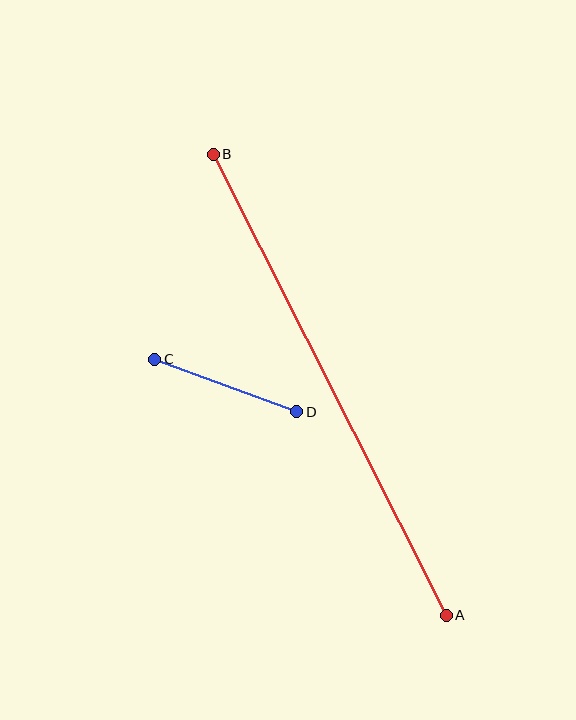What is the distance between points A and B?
The distance is approximately 517 pixels.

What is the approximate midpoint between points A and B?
The midpoint is at approximately (330, 385) pixels.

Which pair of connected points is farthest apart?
Points A and B are farthest apart.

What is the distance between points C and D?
The distance is approximately 151 pixels.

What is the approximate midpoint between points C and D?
The midpoint is at approximately (226, 386) pixels.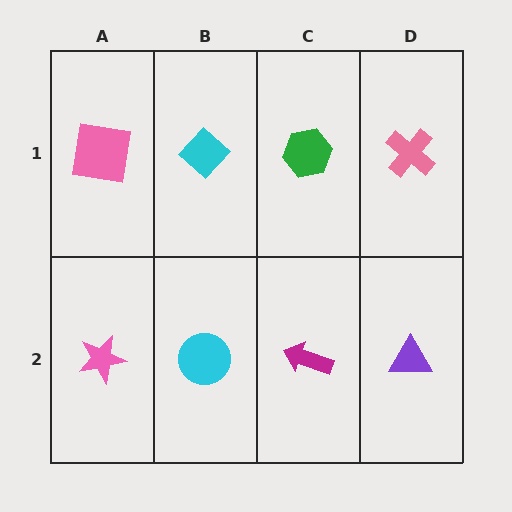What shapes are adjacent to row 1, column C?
A magenta arrow (row 2, column C), a cyan diamond (row 1, column B), a pink cross (row 1, column D).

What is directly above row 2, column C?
A green hexagon.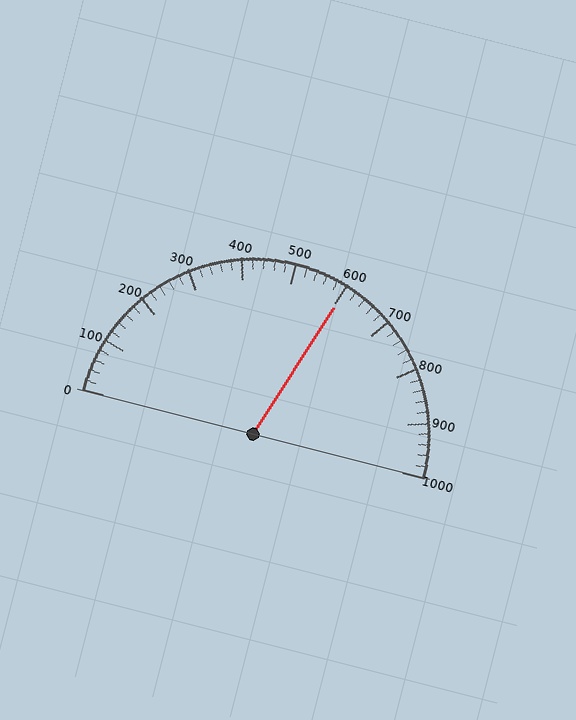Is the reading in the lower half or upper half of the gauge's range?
The reading is in the upper half of the range (0 to 1000).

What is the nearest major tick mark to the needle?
The nearest major tick mark is 600.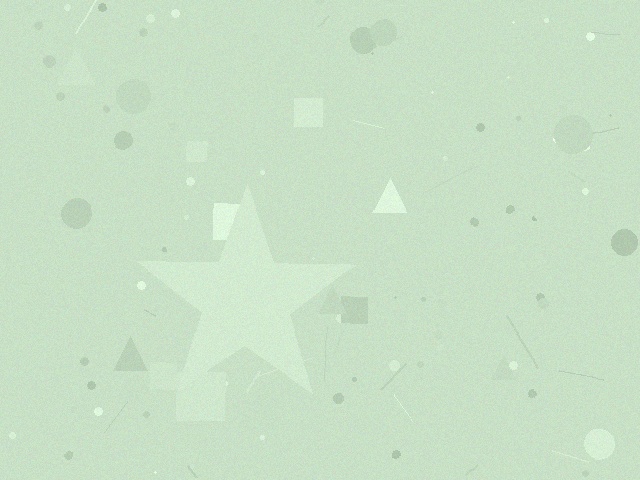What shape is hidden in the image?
A star is hidden in the image.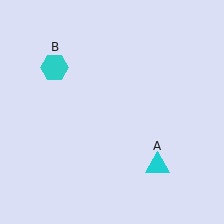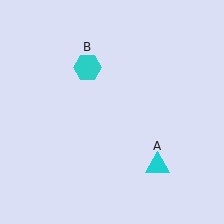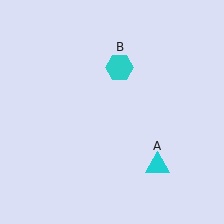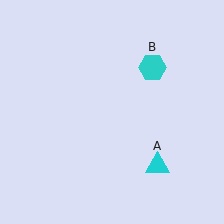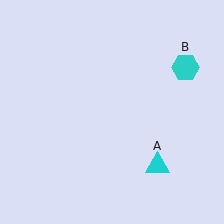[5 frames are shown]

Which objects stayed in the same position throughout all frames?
Cyan triangle (object A) remained stationary.